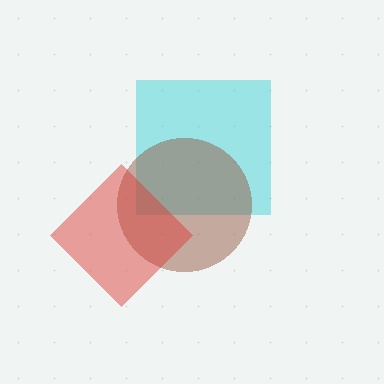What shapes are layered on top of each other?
The layered shapes are: a cyan square, a brown circle, a red diamond.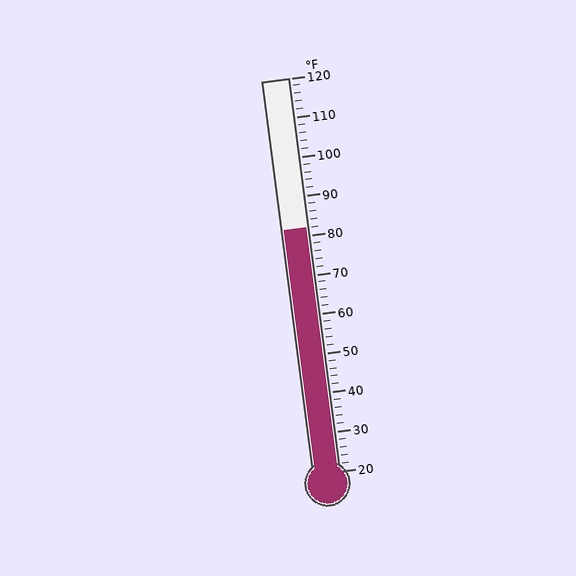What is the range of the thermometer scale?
The thermometer scale ranges from 20°F to 120°F.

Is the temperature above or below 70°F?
The temperature is above 70°F.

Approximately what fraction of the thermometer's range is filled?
The thermometer is filled to approximately 60% of its range.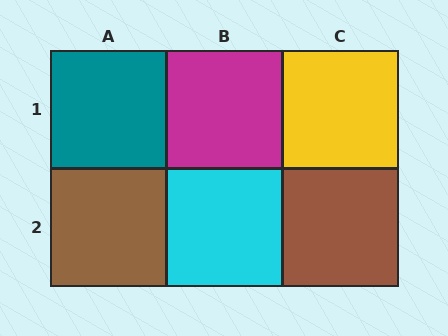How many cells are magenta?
1 cell is magenta.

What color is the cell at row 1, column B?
Magenta.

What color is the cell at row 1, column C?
Yellow.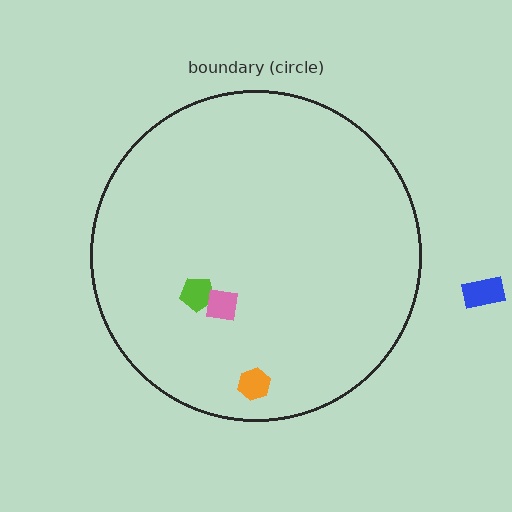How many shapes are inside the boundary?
3 inside, 1 outside.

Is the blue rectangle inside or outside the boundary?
Outside.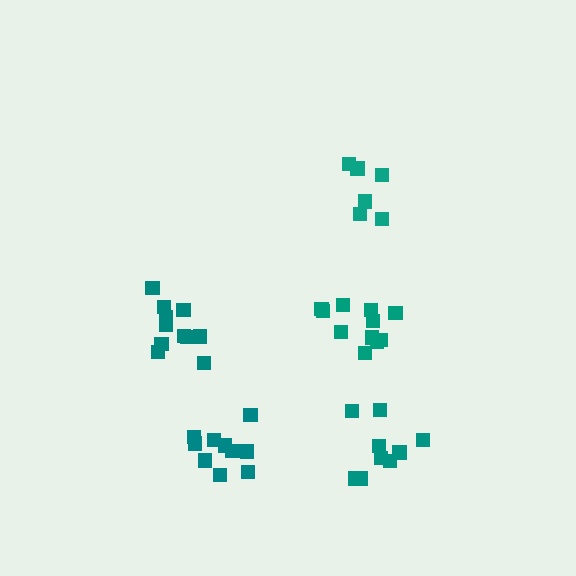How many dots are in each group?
Group 1: 10 dots, Group 2: 9 dots, Group 3: 11 dots, Group 4: 11 dots, Group 5: 6 dots (47 total).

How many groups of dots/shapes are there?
There are 5 groups.